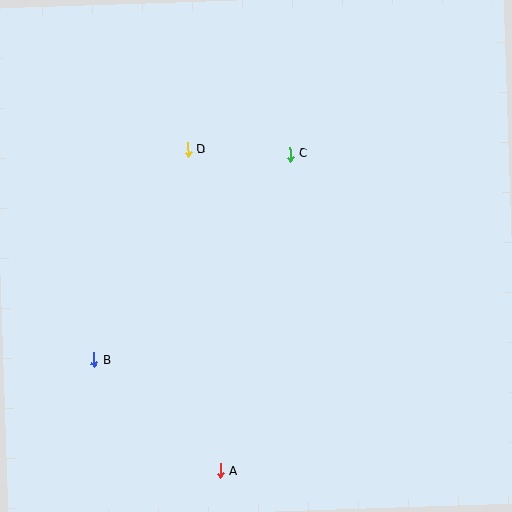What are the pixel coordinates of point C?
Point C is at (290, 154).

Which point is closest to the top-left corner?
Point D is closest to the top-left corner.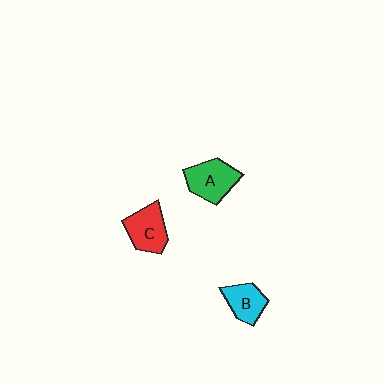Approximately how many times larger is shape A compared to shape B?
Approximately 1.3 times.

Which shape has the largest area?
Shape A (green).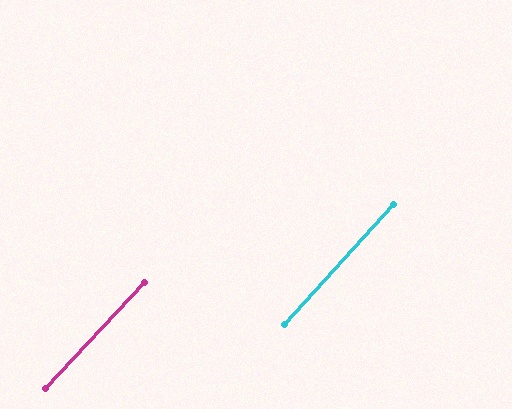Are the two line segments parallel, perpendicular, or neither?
Parallel — their directions differ by only 0.5°.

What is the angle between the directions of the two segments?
Approximately 0 degrees.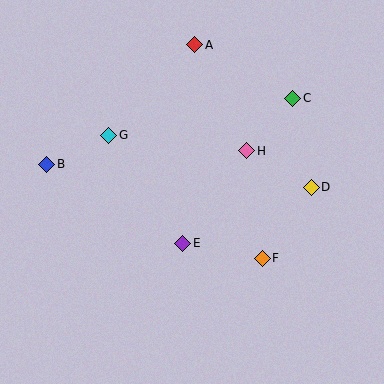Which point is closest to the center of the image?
Point E at (183, 243) is closest to the center.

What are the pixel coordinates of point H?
Point H is at (247, 151).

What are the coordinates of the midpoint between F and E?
The midpoint between F and E is at (222, 251).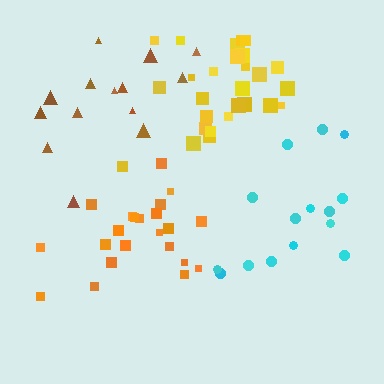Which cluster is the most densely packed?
Orange.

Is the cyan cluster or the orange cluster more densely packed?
Orange.